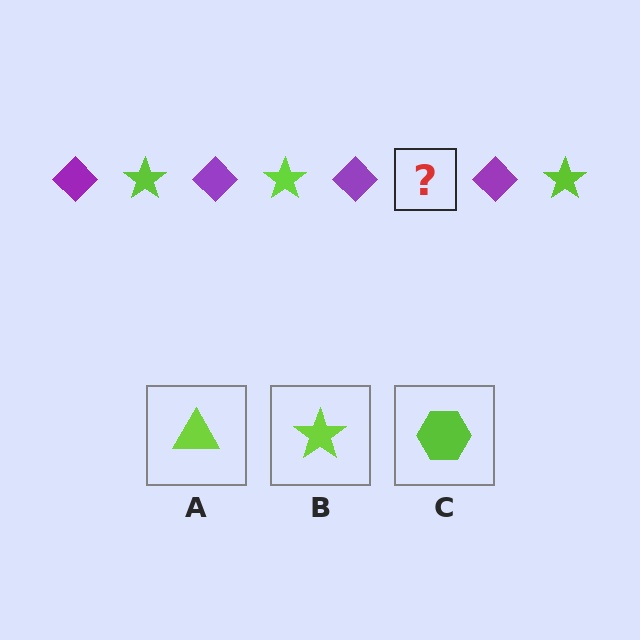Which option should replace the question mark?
Option B.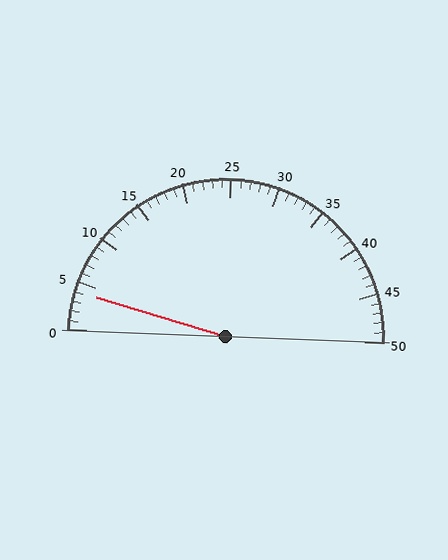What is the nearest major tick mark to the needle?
The nearest major tick mark is 5.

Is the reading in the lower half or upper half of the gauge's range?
The reading is in the lower half of the range (0 to 50).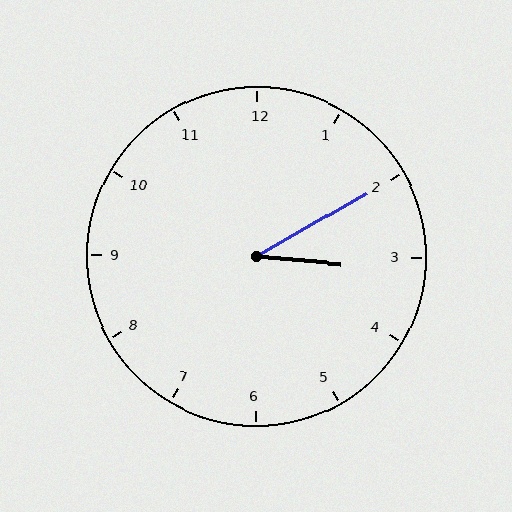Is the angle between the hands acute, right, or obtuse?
It is acute.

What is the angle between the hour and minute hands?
Approximately 35 degrees.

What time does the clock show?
3:10.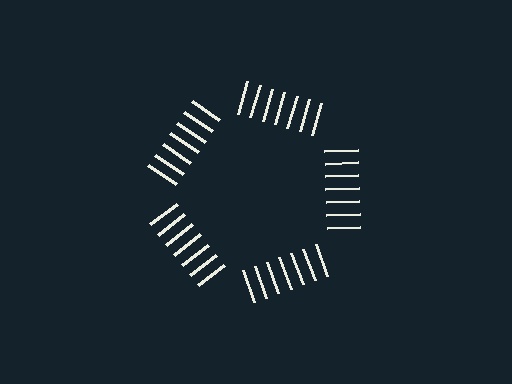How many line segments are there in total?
35 — 7 along each of the 5 edges.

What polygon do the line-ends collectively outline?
An illusory pentagon — the line segments terminate on its edges but no continuous stroke is drawn.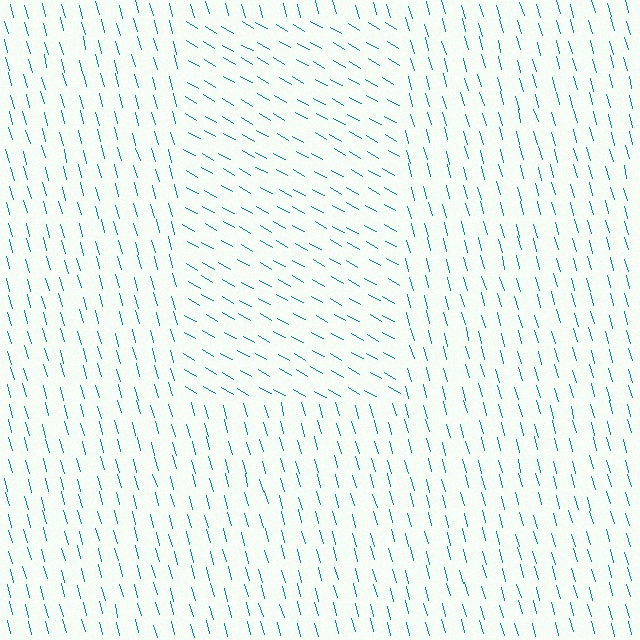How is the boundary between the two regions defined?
The boundary is defined purely by a change in line orientation (approximately 45 degrees difference). All lines are the same color and thickness.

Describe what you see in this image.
The image is filled with small teal line segments. A rectangle region in the image has lines oriented differently from the surrounding lines, creating a visible texture boundary.